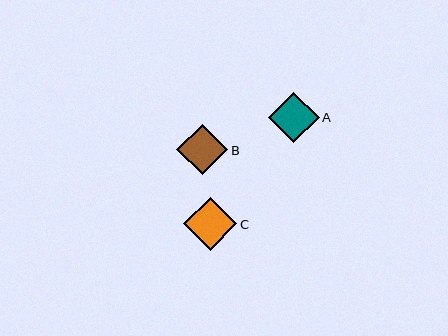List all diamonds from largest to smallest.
From largest to smallest: C, B, A.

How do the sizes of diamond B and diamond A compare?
Diamond B and diamond A are approximately the same size.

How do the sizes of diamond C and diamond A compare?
Diamond C and diamond A are approximately the same size.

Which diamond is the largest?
Diamond C is the largest with a size of approximately 53 pixels.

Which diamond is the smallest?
Diamond A is the smallest with a size of approximately 50 pixels.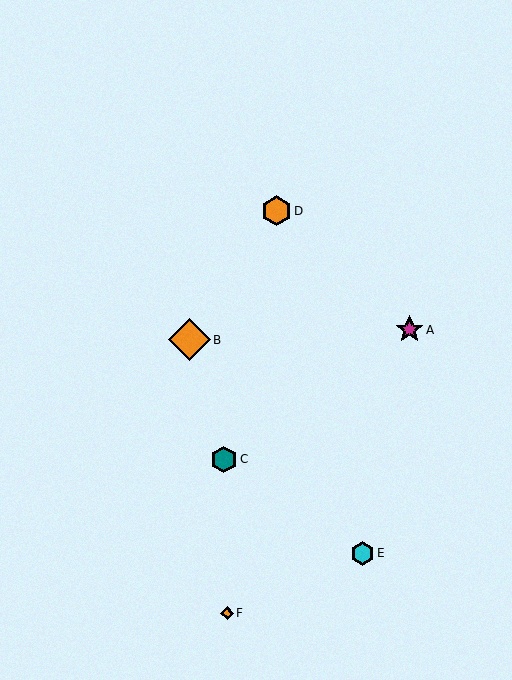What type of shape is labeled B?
Shape B is an orange diamond.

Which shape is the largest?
The orange diamond (labeled B) is the largest.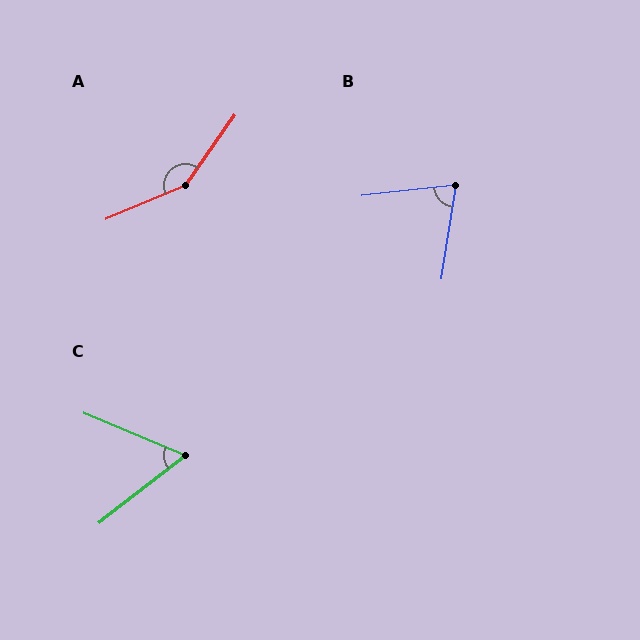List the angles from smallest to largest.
C (61°), B (75°), A (147°).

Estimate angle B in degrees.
Approximately 75 degrees.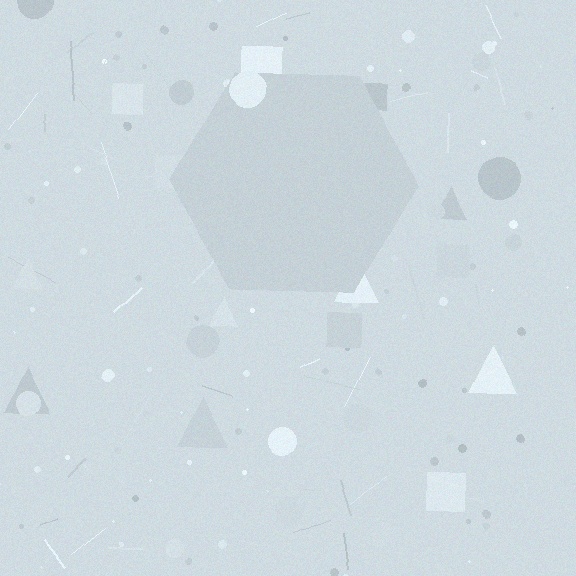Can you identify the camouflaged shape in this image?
The camouflaged shape is a hexagon.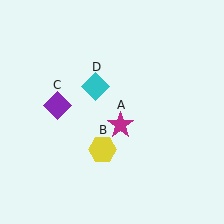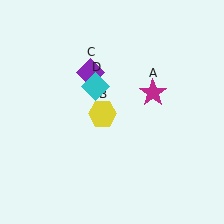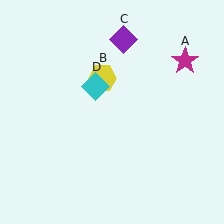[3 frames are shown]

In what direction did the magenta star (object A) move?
The magenta star (object A) moved up and to the right.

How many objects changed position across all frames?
3 objects changed position: magenta star (object A), yellow hexagon (object B), purple diamond (object C).